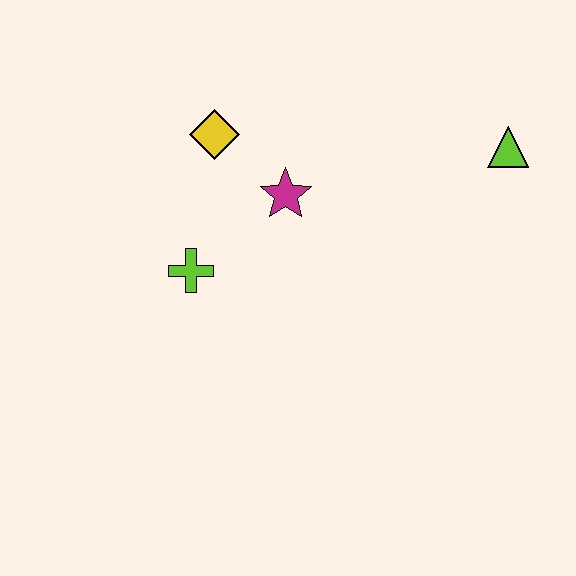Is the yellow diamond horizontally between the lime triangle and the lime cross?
Yes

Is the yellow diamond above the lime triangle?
Yes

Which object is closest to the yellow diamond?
The magenta star is closest to the yellow diamond.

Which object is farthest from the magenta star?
The lime triangle is farthest from the magenta star.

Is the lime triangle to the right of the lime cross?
Yes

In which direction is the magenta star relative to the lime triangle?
The magenta star is to the left of the lime triangle.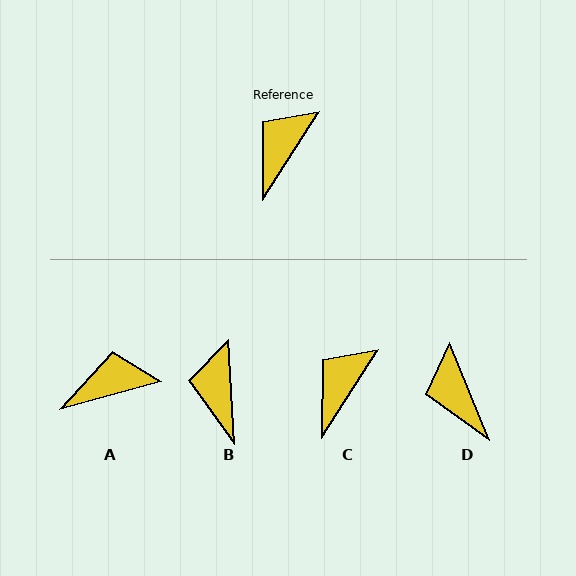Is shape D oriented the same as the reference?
No, it is off by about 55 degrees.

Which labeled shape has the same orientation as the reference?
C.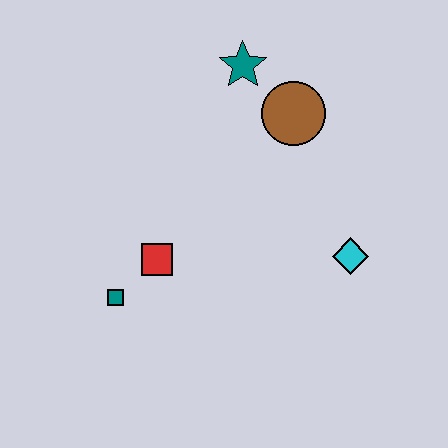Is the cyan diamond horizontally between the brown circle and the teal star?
No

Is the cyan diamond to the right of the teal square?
Yes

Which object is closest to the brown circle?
The teal star is closest to the brown circle.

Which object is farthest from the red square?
The teal star is farthest from the red square.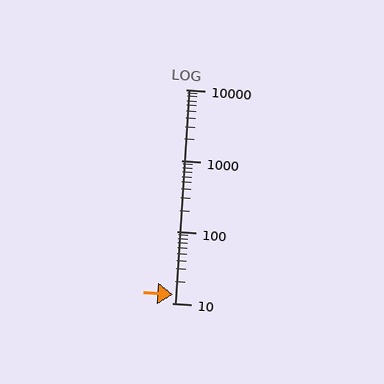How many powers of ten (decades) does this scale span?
The scale spans 3 decades, from 10 to 10000.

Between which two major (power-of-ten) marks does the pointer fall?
The pointer is between 10 and 100.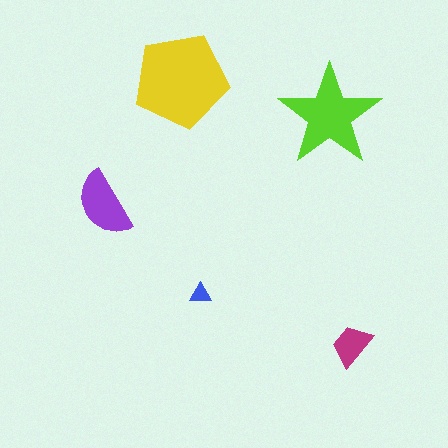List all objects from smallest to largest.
The blue triangle, the magenta trapezoid, the purple semicircle, the lime star, the yellow pentagon.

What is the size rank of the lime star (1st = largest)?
2nd.